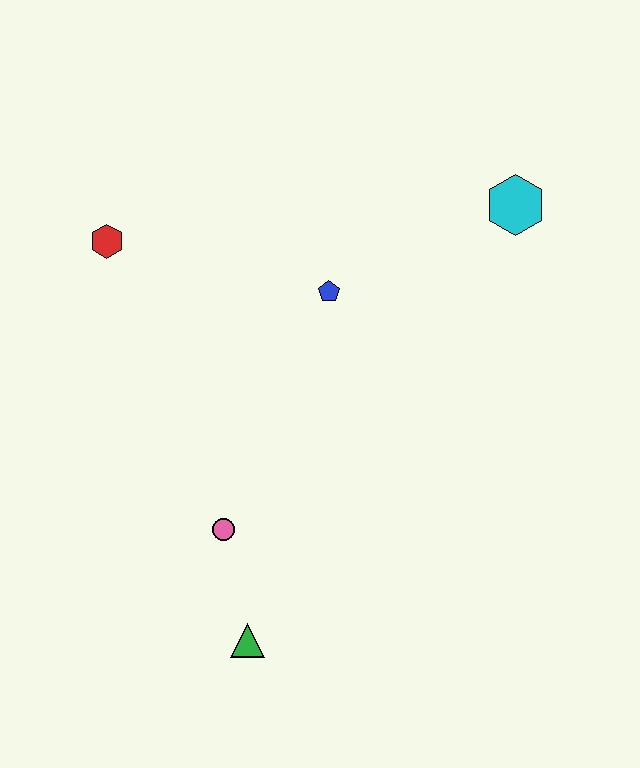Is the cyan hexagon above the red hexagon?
Yes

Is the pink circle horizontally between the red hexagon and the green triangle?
Yes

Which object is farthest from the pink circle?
The cyan hexagon is farthest from the pink circle.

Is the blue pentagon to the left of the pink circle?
No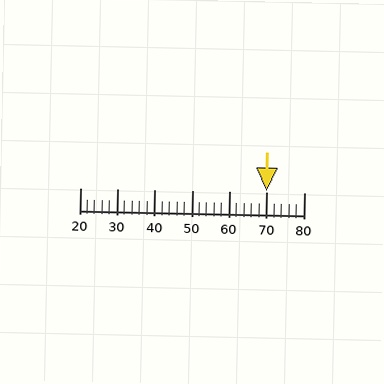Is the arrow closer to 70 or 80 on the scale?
The arrow is closer to 70.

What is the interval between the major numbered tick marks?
The major tick marks are spaced 10 units apart.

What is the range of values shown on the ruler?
The ruler shows values from 20 to 80.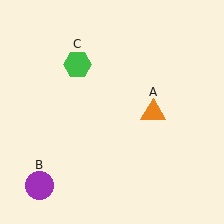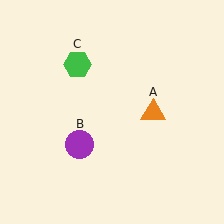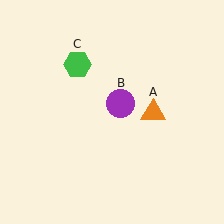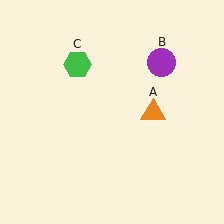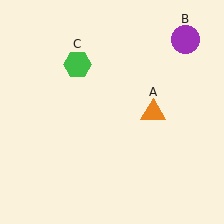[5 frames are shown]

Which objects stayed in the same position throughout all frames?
Orange triangle (object A) and green hexagon (object C) remained stationary.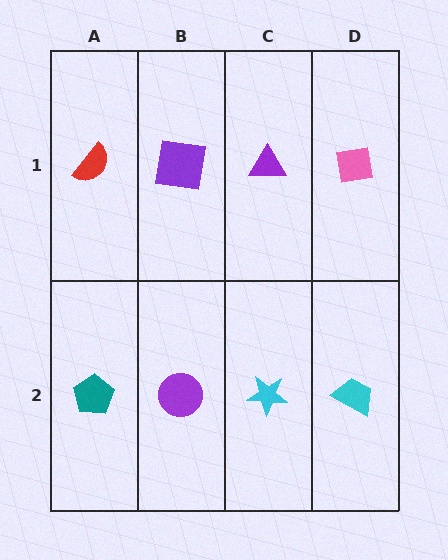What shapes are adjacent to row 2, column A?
A red semicircle (row 1, column A), a purple circle (row 2, column B).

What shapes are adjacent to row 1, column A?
A teal pentagon (row 2, column A), a purple square (row 1, column B).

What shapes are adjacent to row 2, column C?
A purple triangle (row 1, column C), a purple circle (row 2, column B), a cyan trapezoid (row 2, column D).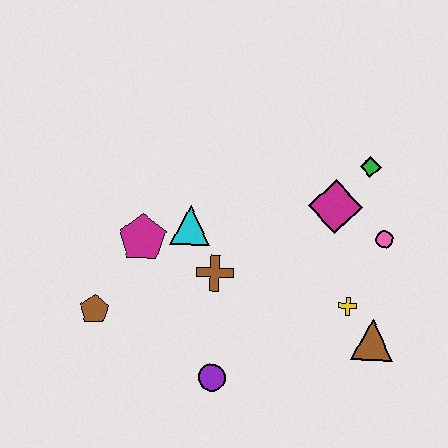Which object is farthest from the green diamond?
The brown pentagon is farthest from the green diamond.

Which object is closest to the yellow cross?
The brown triangle is closest to the yellow cross.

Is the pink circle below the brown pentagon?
No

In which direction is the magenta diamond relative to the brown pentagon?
The magenta diamond is to the right of the brown pentagon.